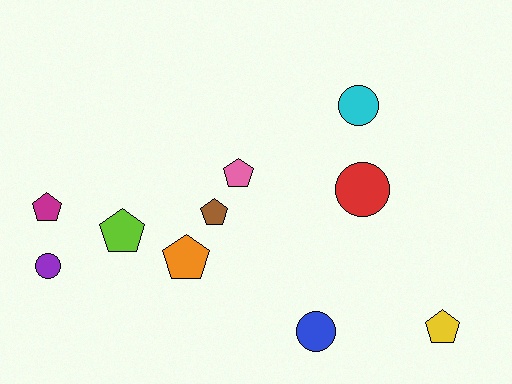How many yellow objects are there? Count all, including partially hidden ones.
There is 1 yellow object.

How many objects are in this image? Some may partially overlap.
There are 10 objects.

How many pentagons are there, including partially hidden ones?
There are 6 pentagons.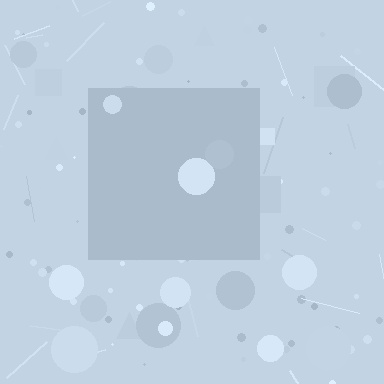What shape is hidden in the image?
A square is hidden in the image.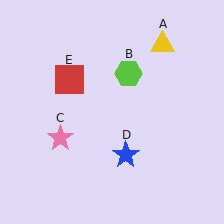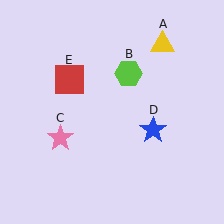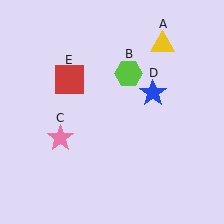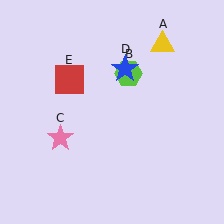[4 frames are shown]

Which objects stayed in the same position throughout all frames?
Yellow triangle (object A) and lime hexagon (object B) and pink star (object C) and red square (object E) remained stationary.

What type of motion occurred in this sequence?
The blue star (object D) rotated counterclockwise around the center of the scene.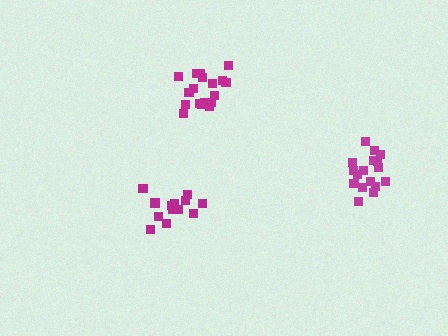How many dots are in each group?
Group 1: 14 dots, Group 2: 18 dots, Group 3: 17 dots (49 total).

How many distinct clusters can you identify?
There are 3 distinct clusters.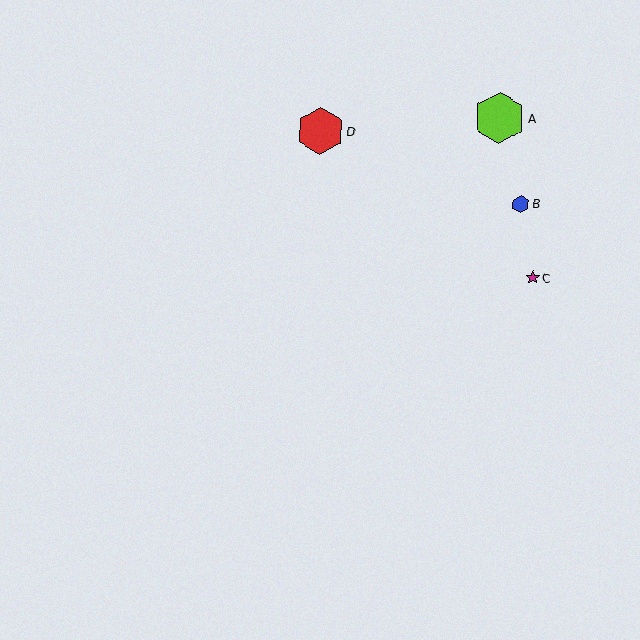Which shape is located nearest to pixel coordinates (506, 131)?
The lime hexagon (labeled A) at (500, 118) is nearest to that location.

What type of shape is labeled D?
Shape D is a red hexagon.